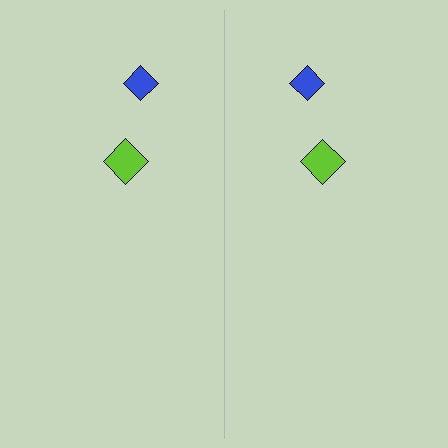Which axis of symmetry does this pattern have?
The pattern has a vertical axis of symmetry running through the center of the image.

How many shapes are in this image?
There are 4 shapes in this image.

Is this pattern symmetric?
Yes, this pattern has bilateral (reflection) symmetry.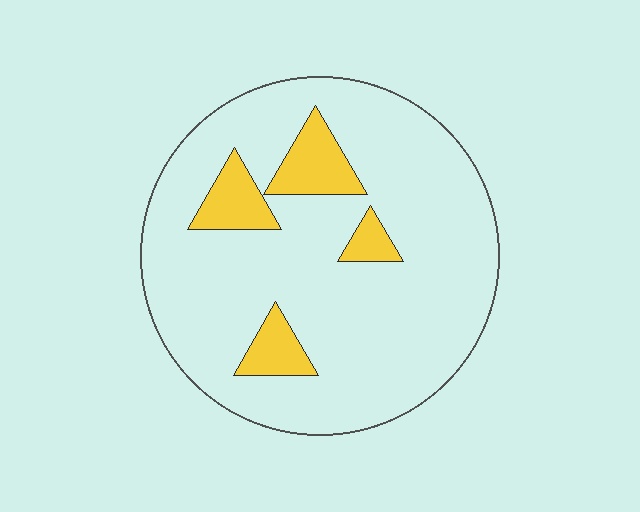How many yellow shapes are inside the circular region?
4.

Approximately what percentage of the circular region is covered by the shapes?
Approximately 15%.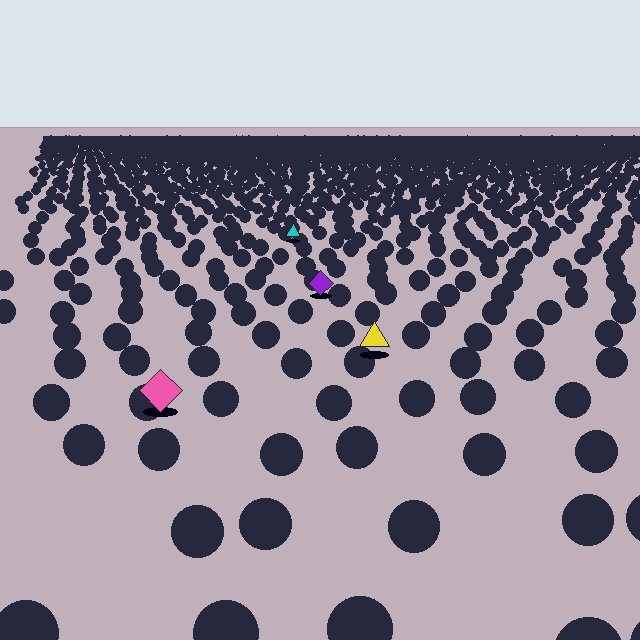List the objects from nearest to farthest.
From nearest to farthest: the pink diamond, the yellow triangle, the purple diamond, the cyan triangle.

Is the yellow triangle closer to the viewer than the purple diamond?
Yes. The yellow triangle is closer — you can tell from the texture gradient: the ground texture is coarser near it.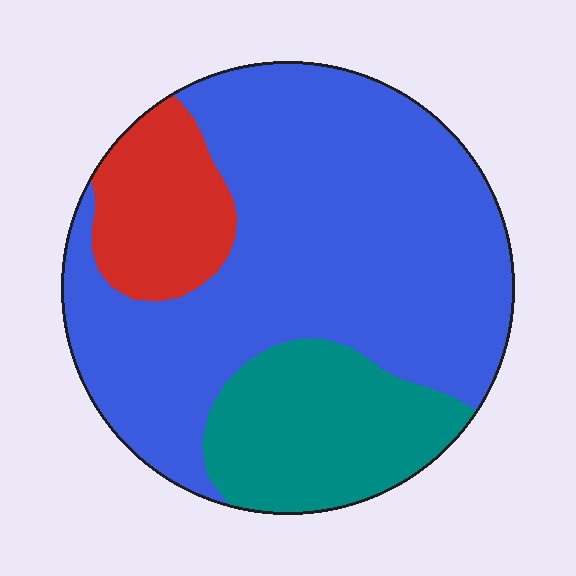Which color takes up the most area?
Blue, at roughly 65%.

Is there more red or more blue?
Blue.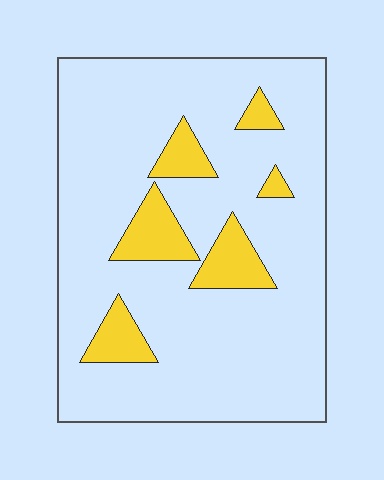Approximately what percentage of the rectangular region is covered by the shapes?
Approximately 15%.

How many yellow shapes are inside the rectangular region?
6.